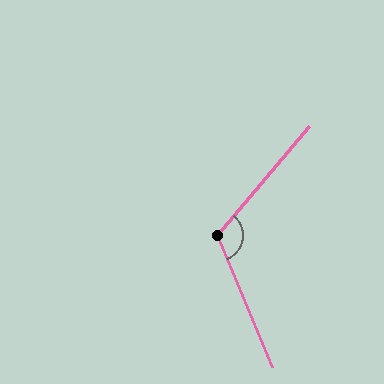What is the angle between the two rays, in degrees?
Approximately 117 degrees.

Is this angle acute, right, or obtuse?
It is obtuse.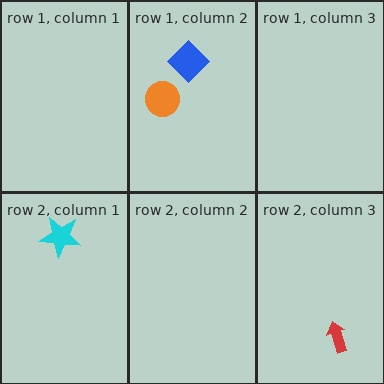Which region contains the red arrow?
The row 2, column 3 region.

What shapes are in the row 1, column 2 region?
The orange circle, the blue diamond.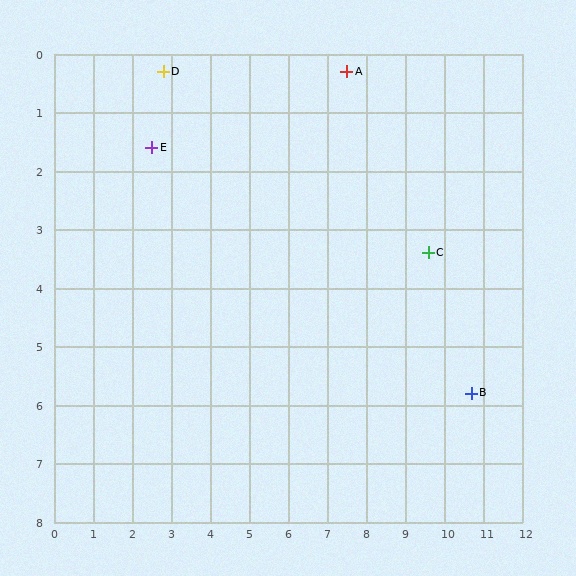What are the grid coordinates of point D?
Point D is at approximately (2.8, 0.3).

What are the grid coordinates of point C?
Point C is at approximately (9.6, 3.4).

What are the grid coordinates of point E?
Point E is at approximately (2.5, 1.6).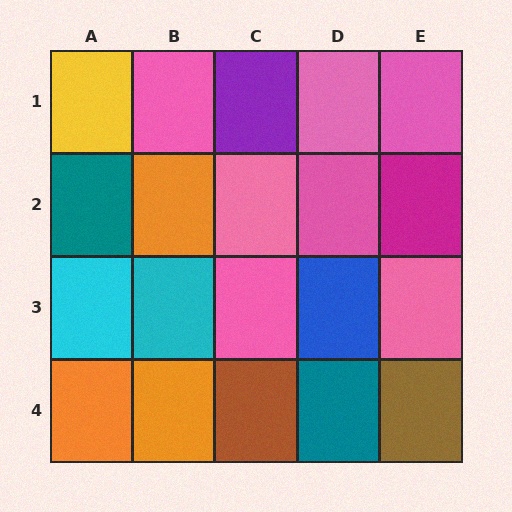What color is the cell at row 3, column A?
Cyan.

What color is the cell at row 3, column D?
Blue.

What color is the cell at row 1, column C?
Purple.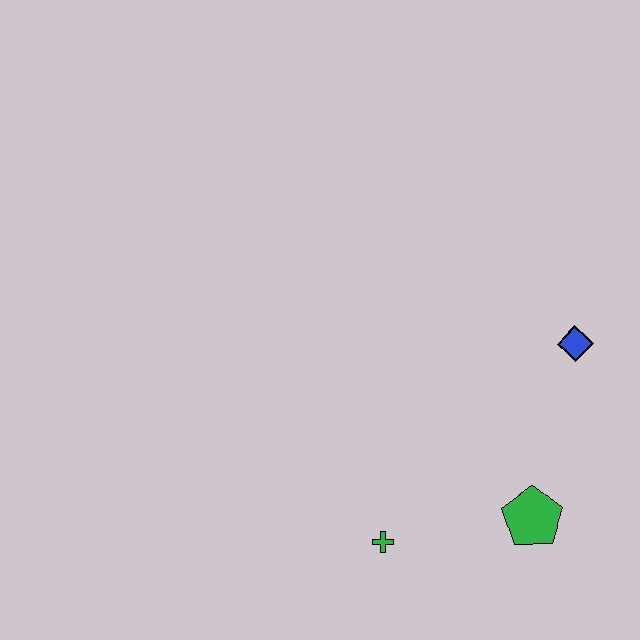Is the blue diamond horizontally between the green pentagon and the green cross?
No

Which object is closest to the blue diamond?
The green pentagon is closest to the blue diamond.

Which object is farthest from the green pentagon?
The blue diamond is farthest from the green pentagon.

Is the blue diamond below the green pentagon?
No